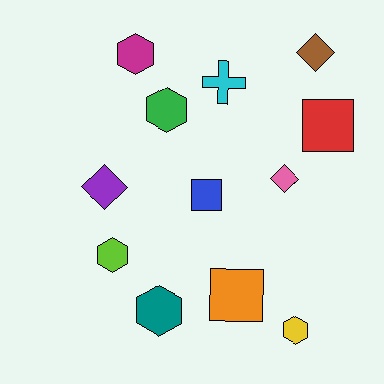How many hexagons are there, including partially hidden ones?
There are 5 hexagons.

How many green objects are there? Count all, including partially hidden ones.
There is 1 green object.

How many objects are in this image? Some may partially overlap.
There are 12 objects.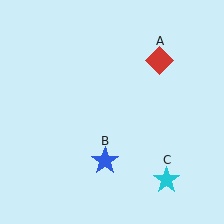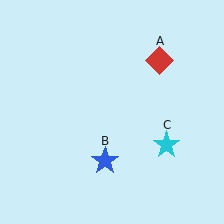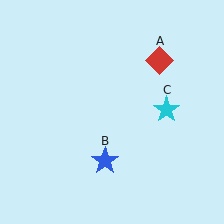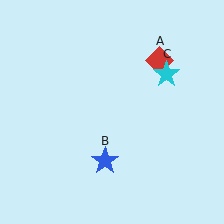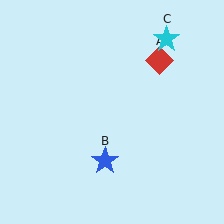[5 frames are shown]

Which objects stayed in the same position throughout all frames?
Red diamond (object A) and blue star (object B) remained stationary.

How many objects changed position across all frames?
1 object changed position: cyan star (object C).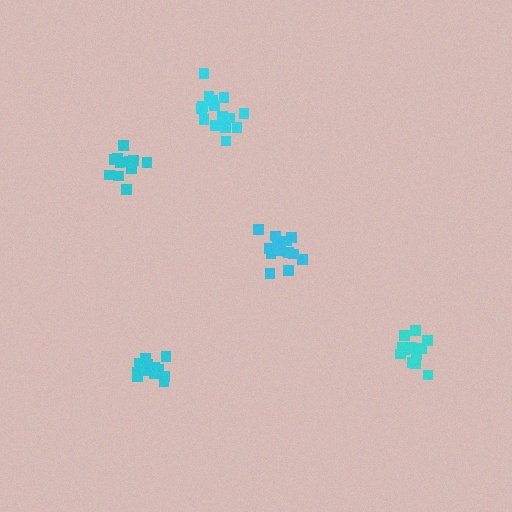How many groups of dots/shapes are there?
There are 5 groups.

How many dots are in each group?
Group 1: 12 dots, Group 2: 14 dots, Group 3: 12 dots, Group 4: 14 dots, Group 5: 15 dots (67 total).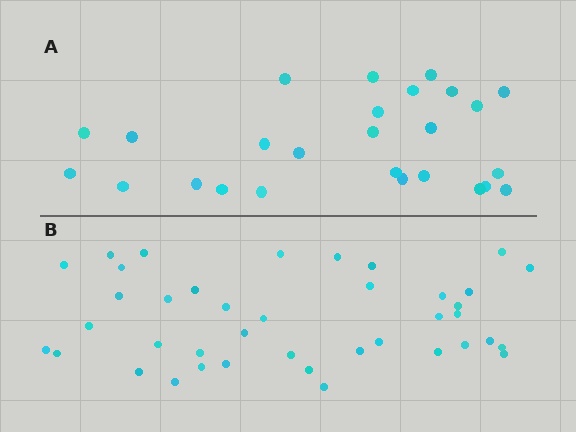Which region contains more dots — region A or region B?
Region B (the bottom region) has more dots.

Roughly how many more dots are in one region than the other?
Region B has approximately 15 more dots than region A.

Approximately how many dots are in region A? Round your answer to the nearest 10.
About 30 dots. (The exact count is 26, which rounds to 30.)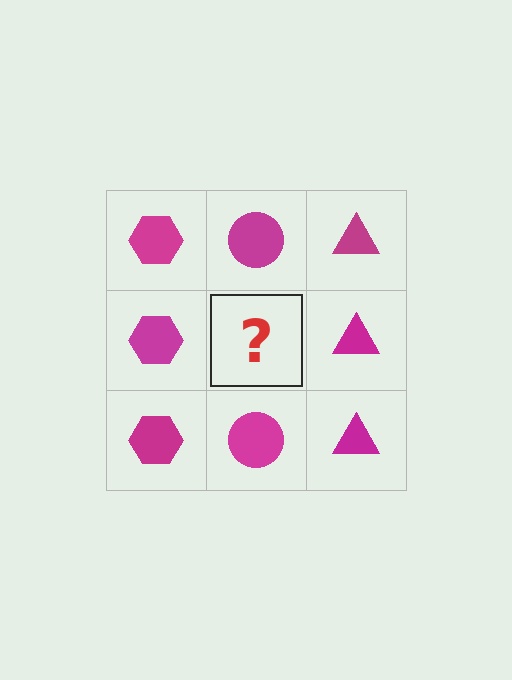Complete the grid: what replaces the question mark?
The question mark should be replaced with a magenta circle.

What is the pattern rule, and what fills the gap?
The rule is that each column has a consistent shape. The gap should be filled with a magenta circle.